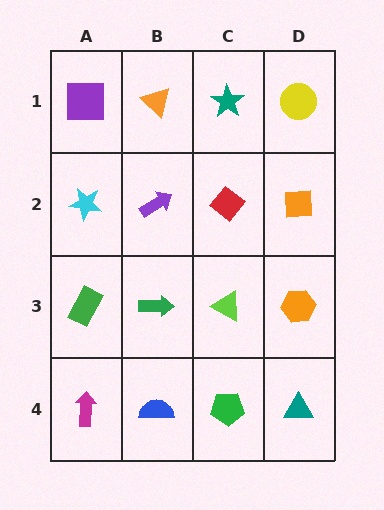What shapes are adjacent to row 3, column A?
A cyan star (row 2, column A), a magenta arrow (row 4, column A), a green arrow (row 3, column B).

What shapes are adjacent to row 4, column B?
A green arrow (row 3, column B), a magenta arrow (row 4, column A), a green pentagon (row 4, column C).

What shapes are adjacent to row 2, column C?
A teal star (row 1, column C), a lime triangle (row 3, column C), a purple arrow (row 2, column B), an orange square (row 2, column D).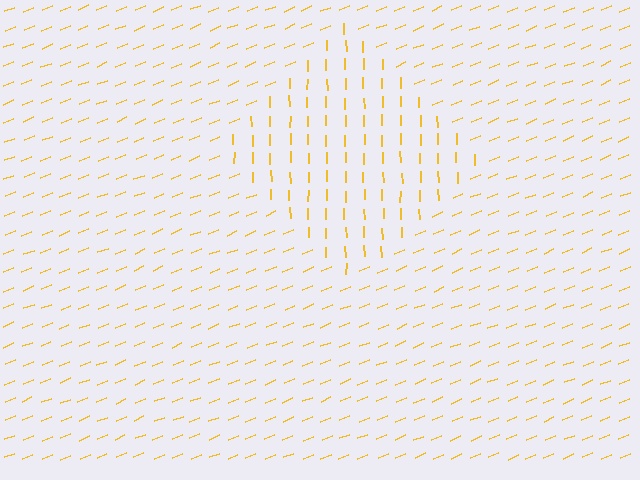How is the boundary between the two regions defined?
The boundary is defined purely by a change in line orientation (approximately 69 degrees difference). All lines are the same color and thickness.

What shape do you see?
I see a diamond.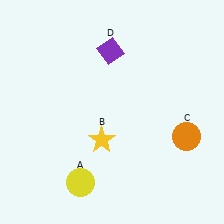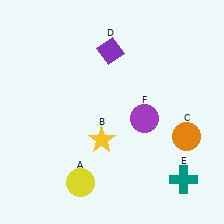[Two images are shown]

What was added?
A teal cross (E), a purple circle (F) were added in Image 2.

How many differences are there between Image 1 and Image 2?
There are 2 differences between the two images.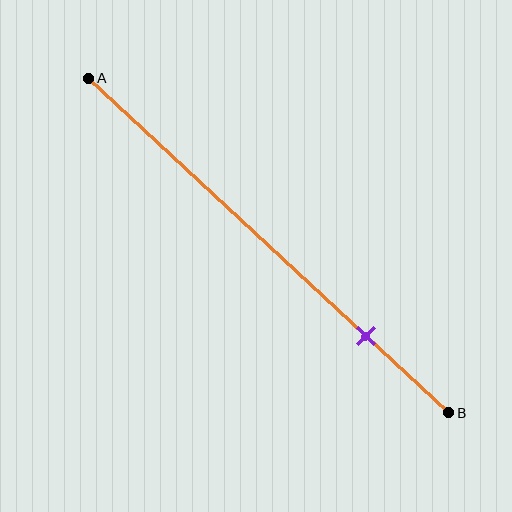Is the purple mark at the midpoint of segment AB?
No, the mark is at about 75% from A, not at the 50% midpoint.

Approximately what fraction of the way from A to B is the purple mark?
The purple mark is approximately 75% of the way from A to B.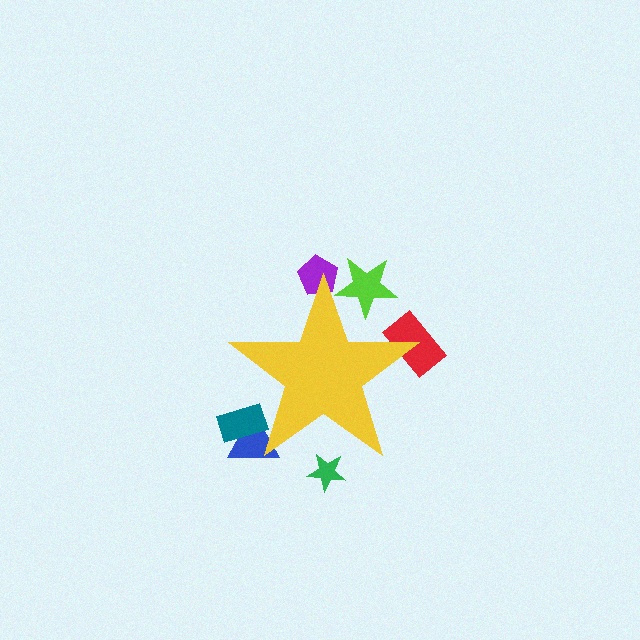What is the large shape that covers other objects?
A yellow star.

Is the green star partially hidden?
Yes, the green star is partially hidden behind the yellow star.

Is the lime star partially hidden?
Yes, the lime star is partially hidden behind the yellow star.